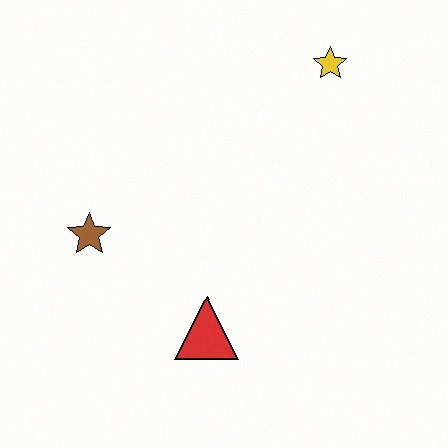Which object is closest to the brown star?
The red triangle is closest to the brown star.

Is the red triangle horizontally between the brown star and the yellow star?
Yes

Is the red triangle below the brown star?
Yes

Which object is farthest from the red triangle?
The yellow star is farthest from the red triangle.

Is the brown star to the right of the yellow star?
No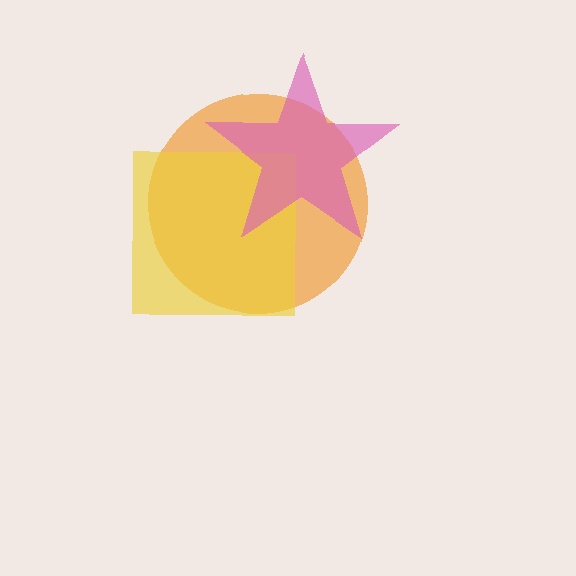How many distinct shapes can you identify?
There are 3 distinct shapes: an orange circle, a yellow square, a pink star.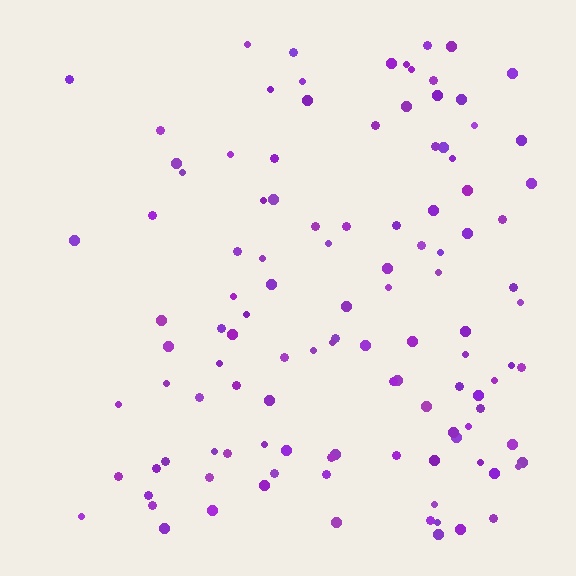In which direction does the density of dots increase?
From left to right, with the right side densest.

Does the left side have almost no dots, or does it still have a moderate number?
Still a moderate number, just noticeably fewer than the right.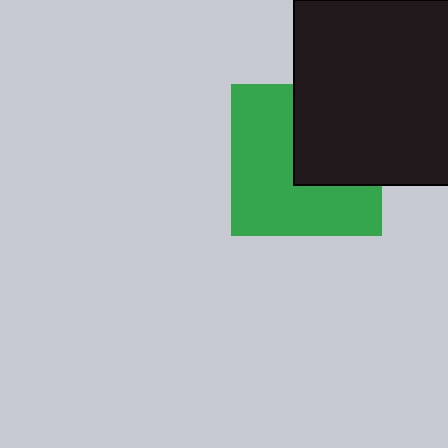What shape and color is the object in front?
The object in front is a black square.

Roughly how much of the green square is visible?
About half of it is visible (roughly 61%).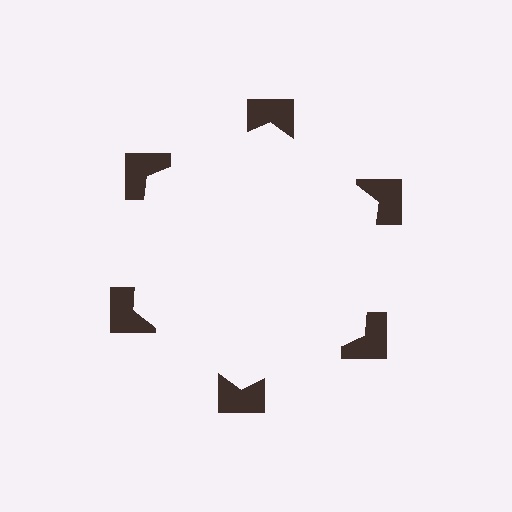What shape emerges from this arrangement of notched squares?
An illusory hexagon — its edges are inferred from the aligned wedge cuts in the notched squares, not physically drawn.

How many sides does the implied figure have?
6 sides.